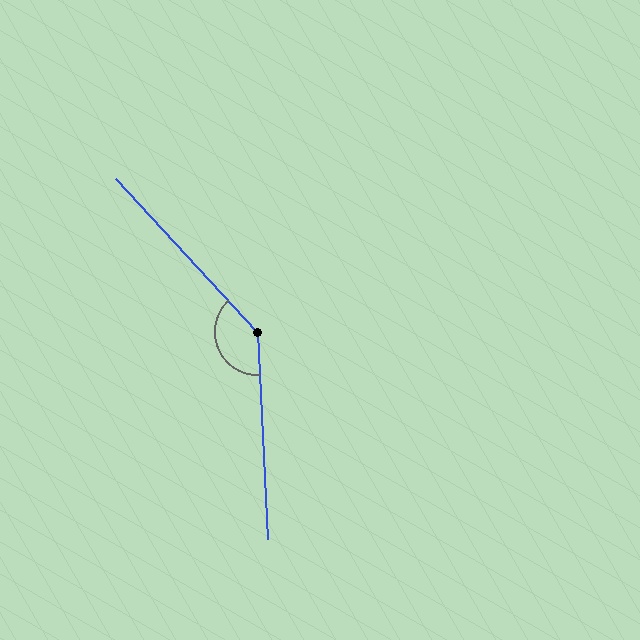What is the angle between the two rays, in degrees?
Approximately 140 degrees.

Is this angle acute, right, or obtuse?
It is obtuse.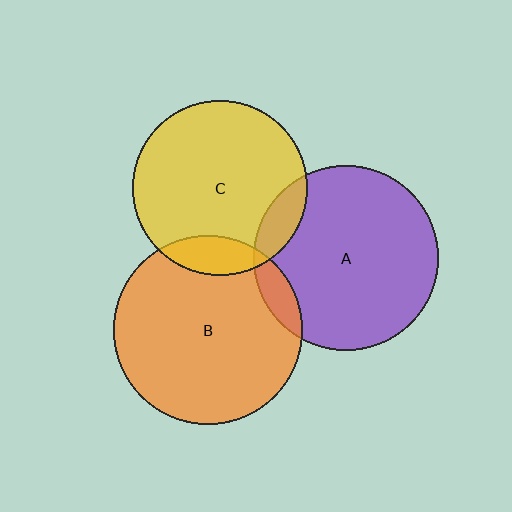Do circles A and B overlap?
Yes.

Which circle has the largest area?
Circle B (orange).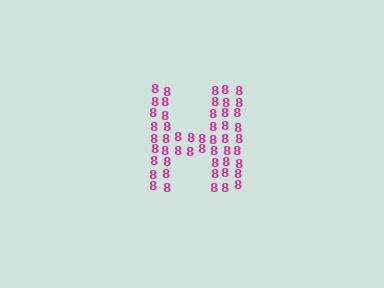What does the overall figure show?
The overall figure shows the letter H.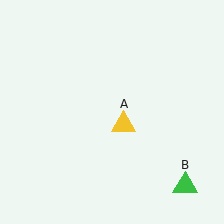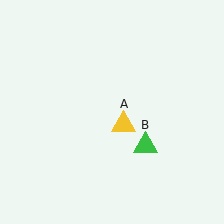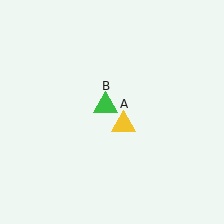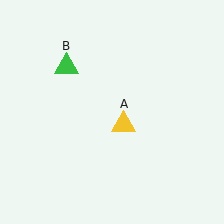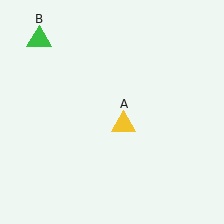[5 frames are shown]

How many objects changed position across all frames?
1 object changed position: green triangle (object B).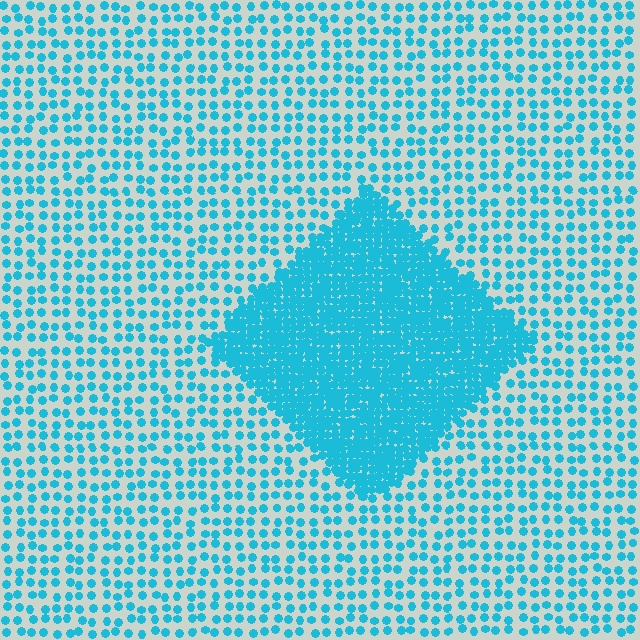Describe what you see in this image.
The image contains small cyan elements arranged at two different densities. A diamond-shaped region is visible where the elements are more densely packed than the surrounding area.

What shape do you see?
I see a diamond.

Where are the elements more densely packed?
The elements are more densely packed inside the diamond boundary.